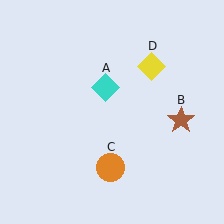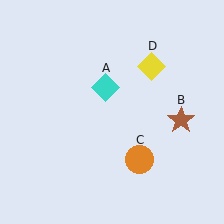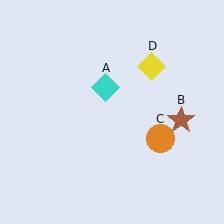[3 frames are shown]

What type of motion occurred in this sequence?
The orange circle (object C) rotated counterclockwise around the center of the scene.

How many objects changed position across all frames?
1 object changed position: orange circle (object C).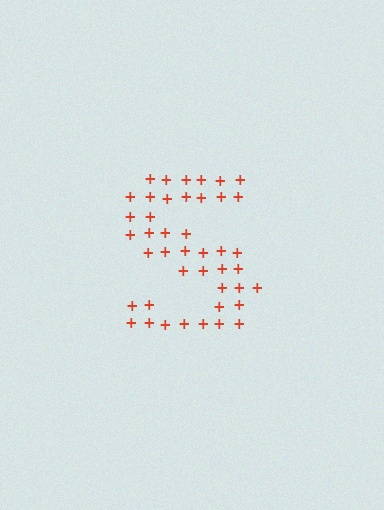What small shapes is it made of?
It is made of small plus signs.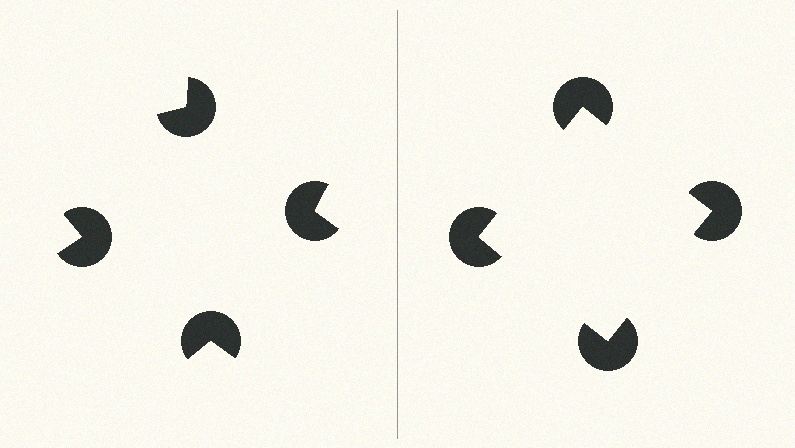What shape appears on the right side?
An illusory square.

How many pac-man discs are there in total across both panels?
8 — 4 on each side.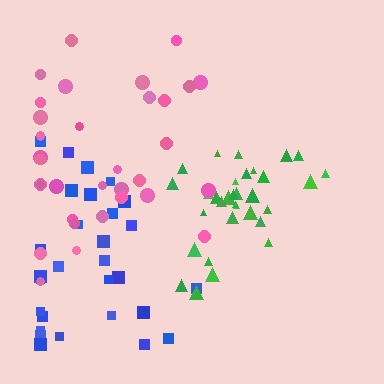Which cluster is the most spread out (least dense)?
Pink.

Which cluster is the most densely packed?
Green.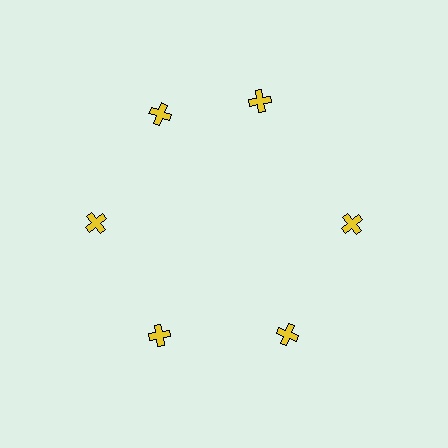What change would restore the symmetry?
The symmetry would be restored by rotating it back into even spacing with its neighbors so that all 6 crosses sit at equal angles and equal distance from the center.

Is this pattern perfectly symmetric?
No. The 6 yellow crosses are arranged in a ring, but one element near the 1 o'clock position is rotated out of alignment along the ring, breaking the 6-fold rotational symmetry.